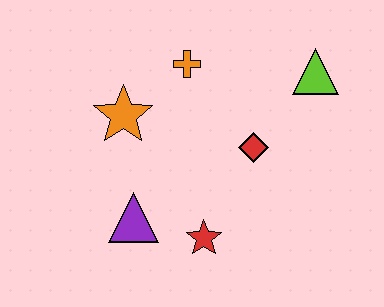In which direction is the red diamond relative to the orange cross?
The red diamond is below the orange cross.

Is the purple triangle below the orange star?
Yes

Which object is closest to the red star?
The purple triangle is closest to the red star.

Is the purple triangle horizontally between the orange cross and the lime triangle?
No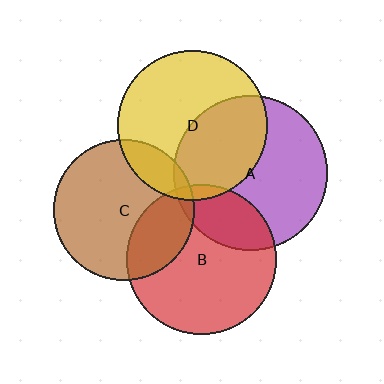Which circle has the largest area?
Circle A (purple).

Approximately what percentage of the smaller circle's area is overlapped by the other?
Approximately 25%.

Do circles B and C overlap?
Yes.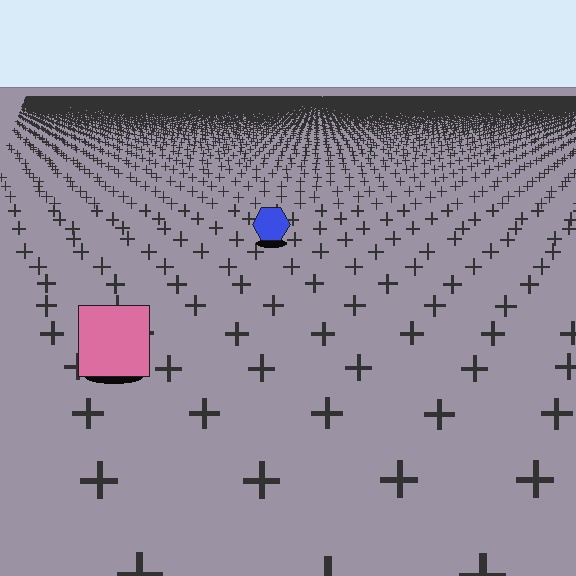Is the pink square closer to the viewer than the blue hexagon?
Yes. The pink square is closer — you can tell from the texture gradient: the ground texture is coarser near it.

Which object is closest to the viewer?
The pink square is closest. The texture marks near it are larger and more spread out.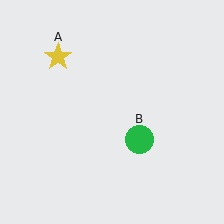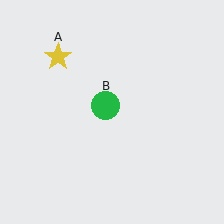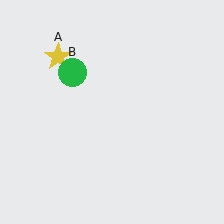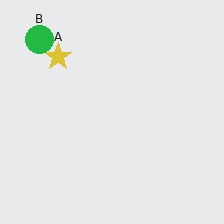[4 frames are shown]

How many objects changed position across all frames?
1 object changed position: green circle (object B).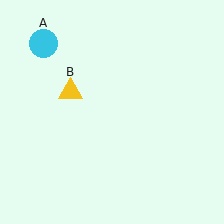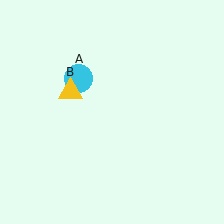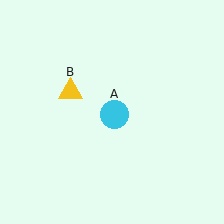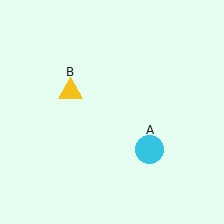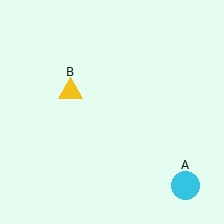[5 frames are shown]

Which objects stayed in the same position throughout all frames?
Yellow triangle (object B) remained stationary.